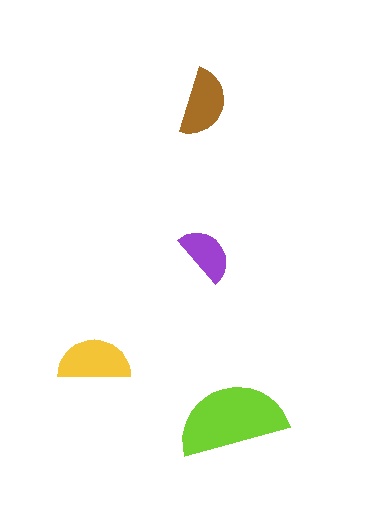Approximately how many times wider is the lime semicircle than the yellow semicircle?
About 1.5 times wider.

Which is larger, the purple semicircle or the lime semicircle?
The lime one.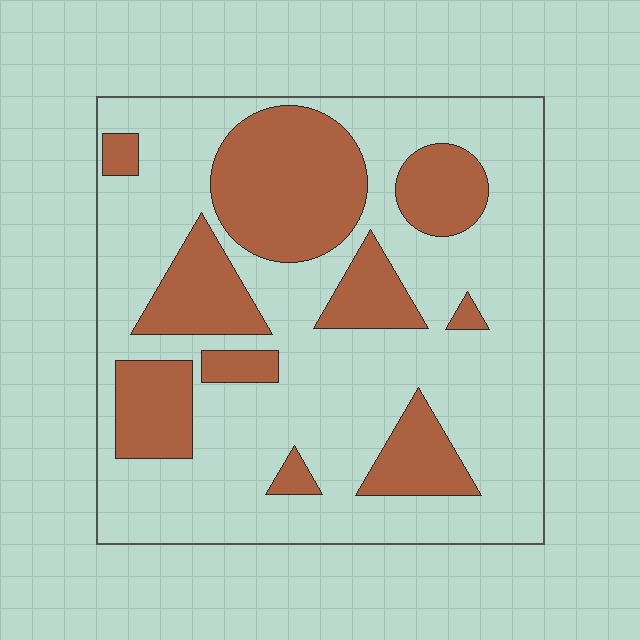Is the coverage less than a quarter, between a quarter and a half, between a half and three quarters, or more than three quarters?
Between a quarter and a half.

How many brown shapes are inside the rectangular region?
10.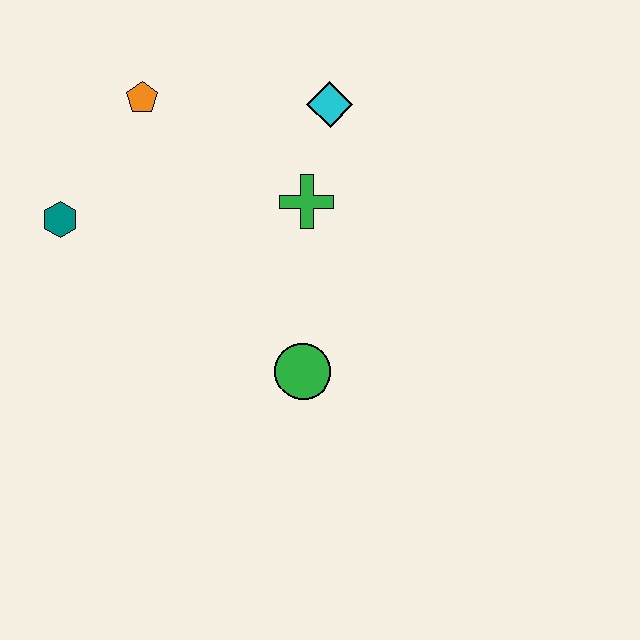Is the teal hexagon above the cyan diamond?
No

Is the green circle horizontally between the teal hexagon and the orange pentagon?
No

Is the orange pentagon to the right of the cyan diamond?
No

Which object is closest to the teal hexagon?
The orange pentagon is closest to the teal hexagon.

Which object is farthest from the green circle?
The orange pentagon is farthest from the green circle.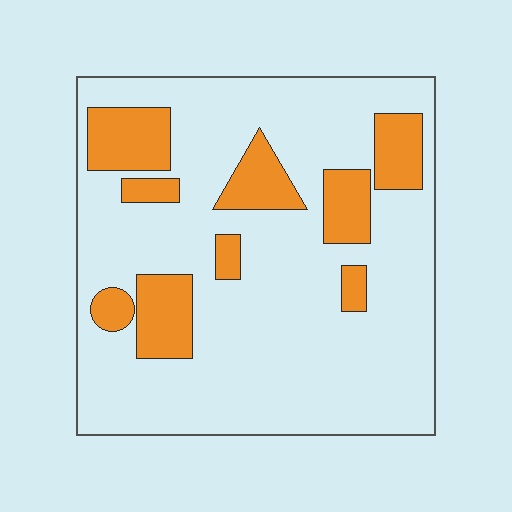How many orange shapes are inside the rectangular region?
9.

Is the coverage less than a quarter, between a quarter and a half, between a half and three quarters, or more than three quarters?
Less than a quarter.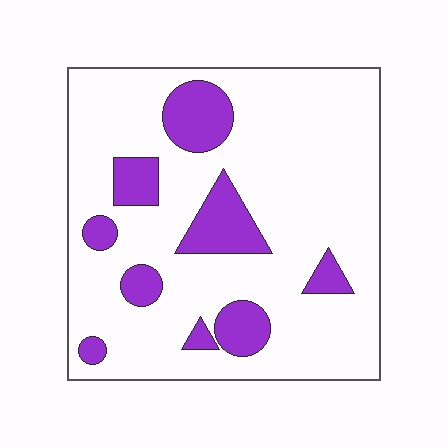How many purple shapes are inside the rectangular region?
9.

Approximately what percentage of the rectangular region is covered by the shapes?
Approximately 20%.